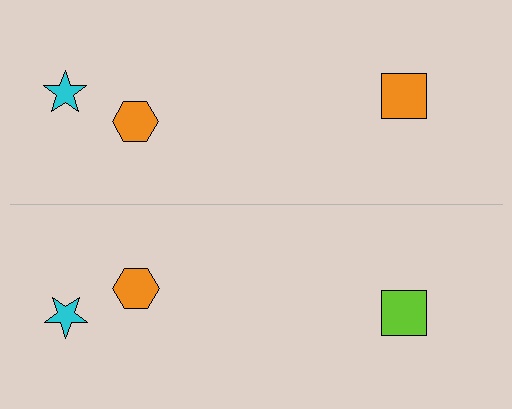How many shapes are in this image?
There are 6 shapes in this image.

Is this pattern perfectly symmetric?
No, the pattern is not perfectly symmetric. The lime square on the bottom side breaks the symmetry — its mirror counterpart is orange.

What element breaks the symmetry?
The lime square on the bottom side breaks the symmetry — its mirror counterpart is orange.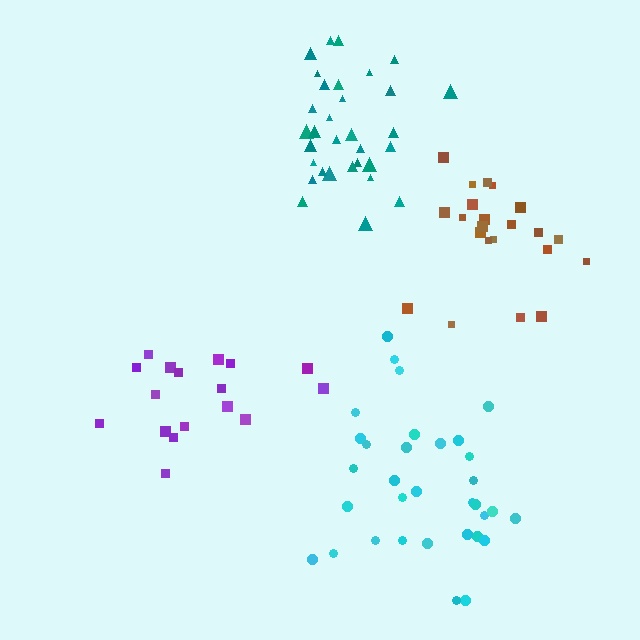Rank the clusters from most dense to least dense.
teal, brown, purple, cyan.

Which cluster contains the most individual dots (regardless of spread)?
Cyan (33).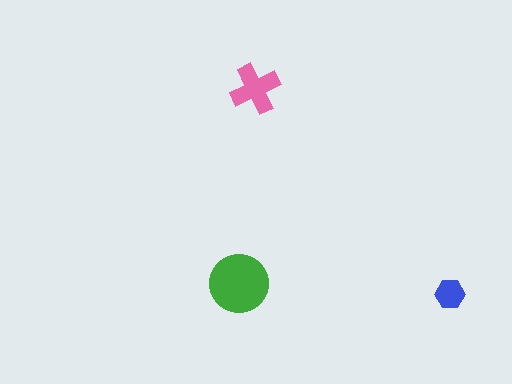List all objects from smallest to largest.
The blue hexagon, the pink cross, the green circle.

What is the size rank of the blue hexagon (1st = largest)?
3rd.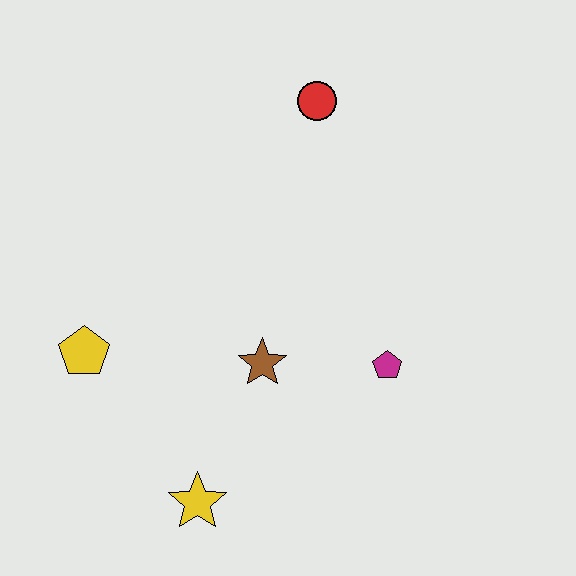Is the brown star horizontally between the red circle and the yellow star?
Yes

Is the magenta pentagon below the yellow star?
No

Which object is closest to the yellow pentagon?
The brown star is closest to the yellow pentagon.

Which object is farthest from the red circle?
The yellow star is farthest from the red circle.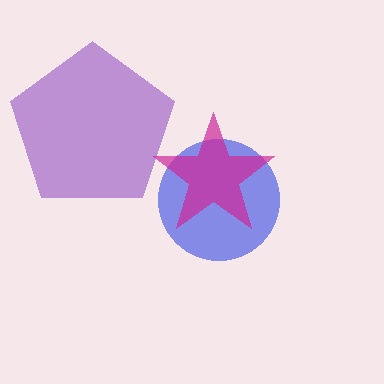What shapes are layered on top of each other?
The layered shapes are: a purple pentagon, a blue circle, a magenta star.